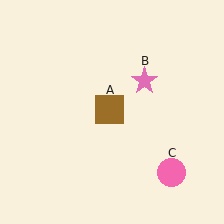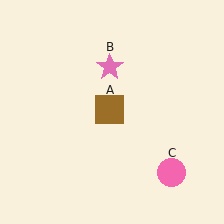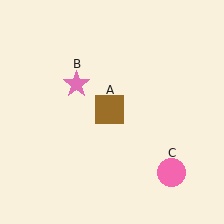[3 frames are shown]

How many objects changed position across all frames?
1 object changed position: pink star (object B).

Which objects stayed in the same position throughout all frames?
Brown square (object A) and pink circle (object C) remained stationary.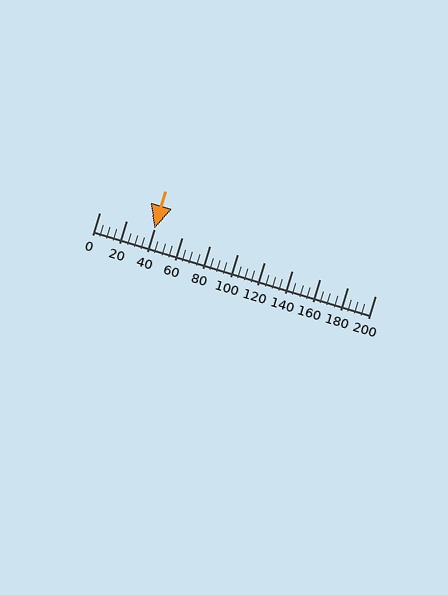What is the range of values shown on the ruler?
The ruler shows values from 0 to 200.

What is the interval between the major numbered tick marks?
The major tick marks are spaced 20 units apart.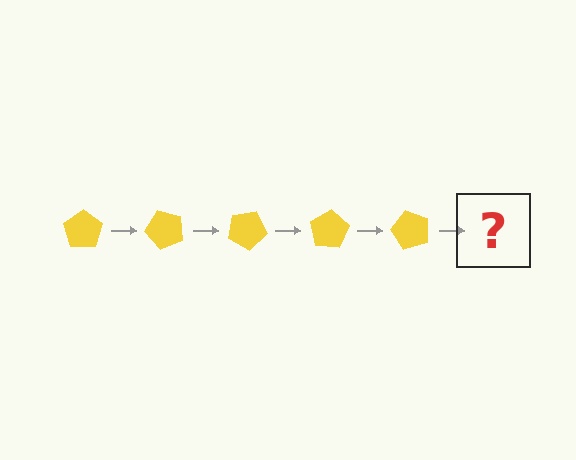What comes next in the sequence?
The next element should be a yellow pentagon rotated 250 degrees.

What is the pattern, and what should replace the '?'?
The pattern is that the pentagon rotates 50 degrees each step. The '?' should be a yellow pentagon rotated 250 degrees.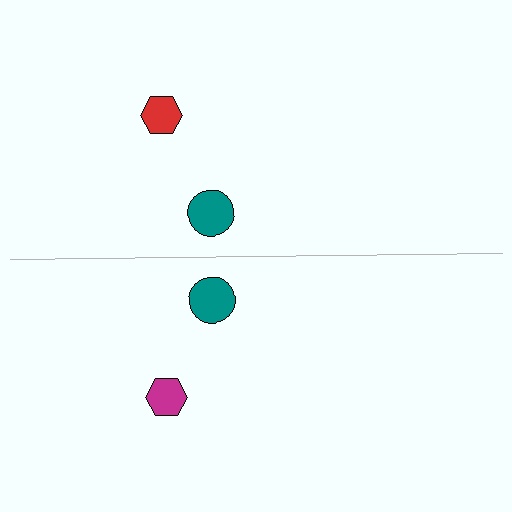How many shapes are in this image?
There are 4 shapes in this image.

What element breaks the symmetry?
The magenta hexagon on the bottom side breaks the symmetry — its mirror counterpart is red.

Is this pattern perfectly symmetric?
No, the pattern is not perfectly symmetric. The magenta hexagon on the bottom side breaks the symmetry — its mirror counterpart is red.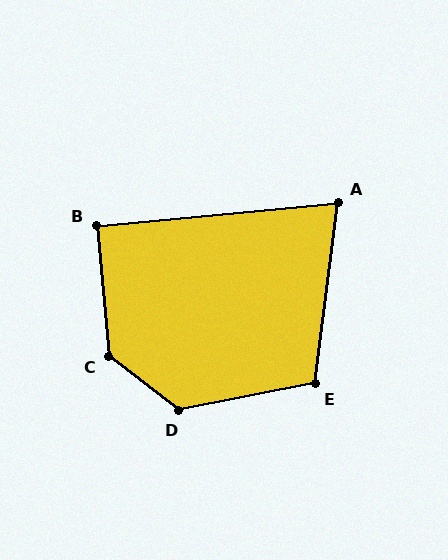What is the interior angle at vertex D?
Approximately 131 degrees (obtuse).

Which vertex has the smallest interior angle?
A, at approximately 77 degrees.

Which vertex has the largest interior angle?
C, at approximately 133 degrees.